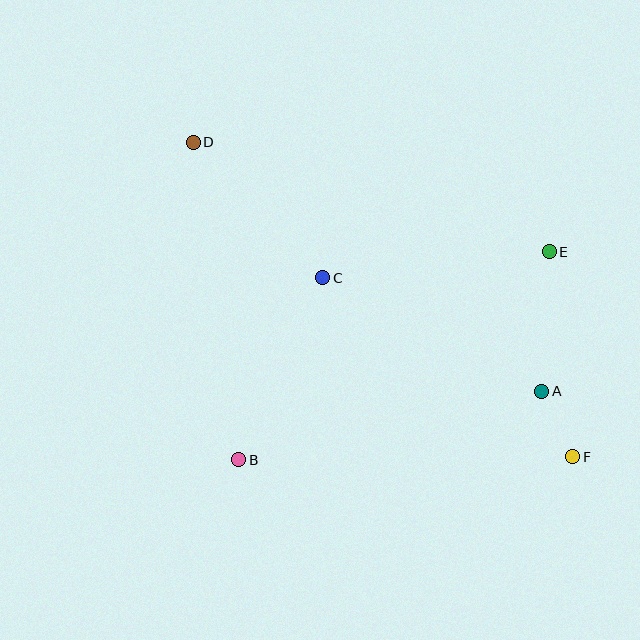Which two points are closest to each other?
Points A and F are closest to each other.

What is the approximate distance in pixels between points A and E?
The distance between A and E is approximately 140 pixels.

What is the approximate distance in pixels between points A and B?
The distance between A and B is approximately 311 pixels.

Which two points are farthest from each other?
Points D and F are farthest from each other.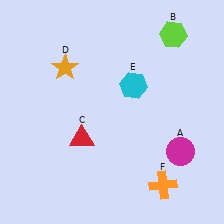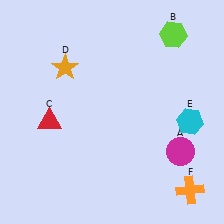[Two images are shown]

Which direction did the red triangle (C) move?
The red triangle (C) moved left.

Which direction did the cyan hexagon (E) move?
The cyan hexagon (E) moved right.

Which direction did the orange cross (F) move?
The orange cross (F) moved right.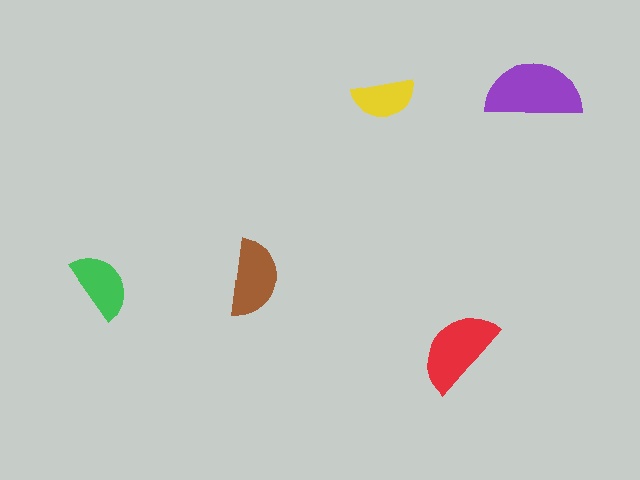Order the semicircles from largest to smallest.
the purple one, the red one, the brown one, the green one, the yellow one.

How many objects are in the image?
There are 5 objects in the image.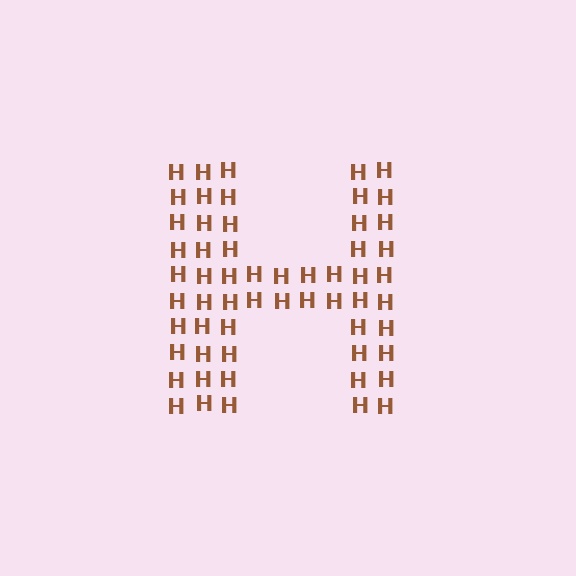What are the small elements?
The small elements are letter H's.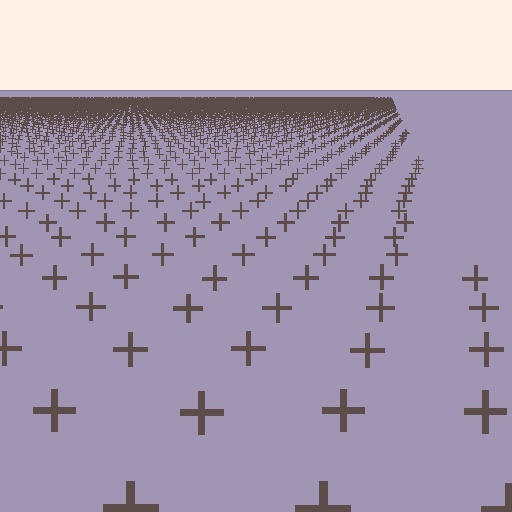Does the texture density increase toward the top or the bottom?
Density increases toward the top.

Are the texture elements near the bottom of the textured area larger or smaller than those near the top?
Larger. Near the bottom, elements are closer to the viewer and appear at a bigger on-screen size.